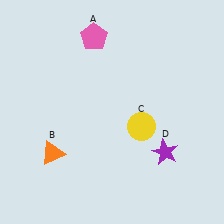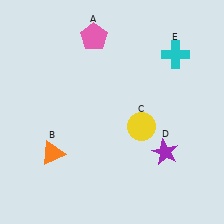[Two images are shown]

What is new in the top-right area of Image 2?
A cyan cross (E) was added in the top-right area of Image 2.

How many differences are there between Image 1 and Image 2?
There is 1 difference between the two images.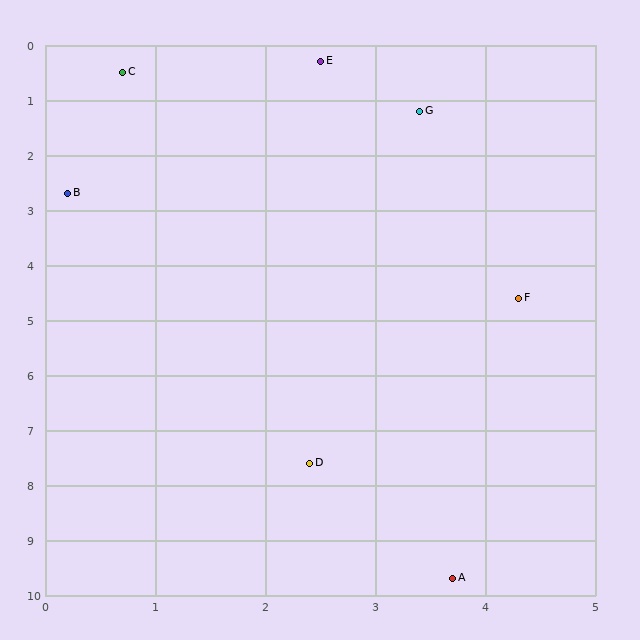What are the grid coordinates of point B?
Point B is at approximately (0.2, 2.7).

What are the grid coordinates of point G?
Point G is at approximately (3.4, 1.2).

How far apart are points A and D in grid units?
Points A and D are about 2.5 grid units apart.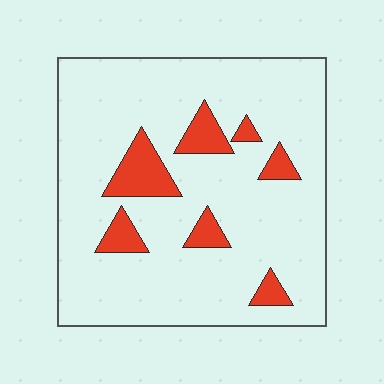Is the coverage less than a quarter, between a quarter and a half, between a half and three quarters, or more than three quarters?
Less than a quarter.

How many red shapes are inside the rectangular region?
7.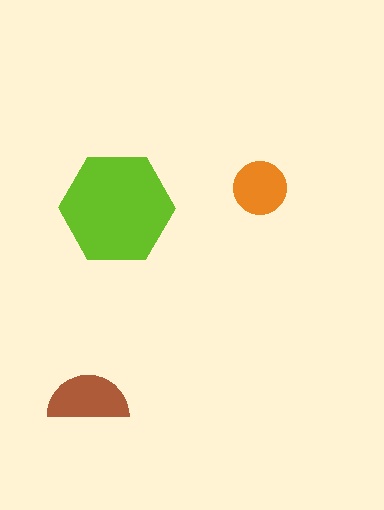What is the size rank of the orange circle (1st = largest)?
3rd.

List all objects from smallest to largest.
The orange circle, the brown semicircle, the lime hexagon.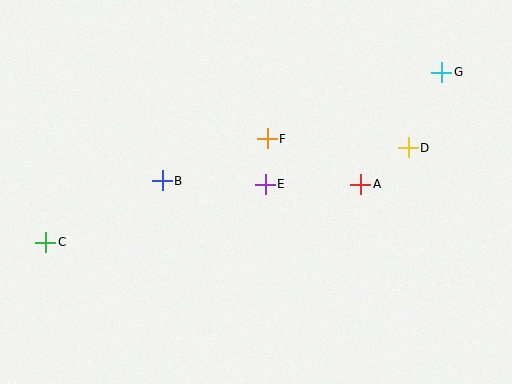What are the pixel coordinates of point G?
Point G is at (442, 72).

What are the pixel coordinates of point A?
Point A is at (361, 184).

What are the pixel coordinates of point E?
Point E is at (265, 184).